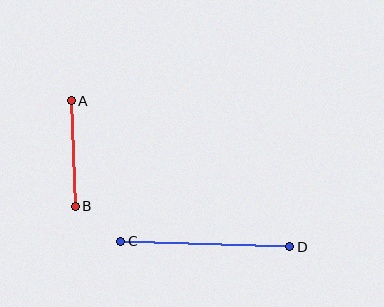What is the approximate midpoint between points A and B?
The midpoint is at approximately (73, 154) pixels.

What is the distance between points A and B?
The distance is approximately 106 pixels.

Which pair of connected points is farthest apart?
Points C and D are farthest apart.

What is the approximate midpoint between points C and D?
The midpoint is at approximately (205, 244) pixels.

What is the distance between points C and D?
The distance is approximately 169 pixels.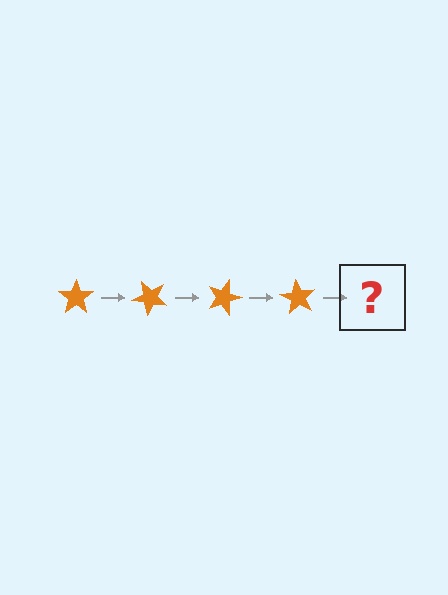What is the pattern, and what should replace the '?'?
The pattern is that the star rotates 45 degrees each step. The '?' should be an orange star rotated 180 degrees.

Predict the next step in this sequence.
The next step is an orange star rotated 180 degrees.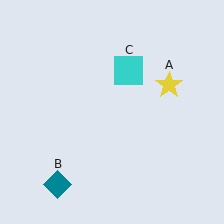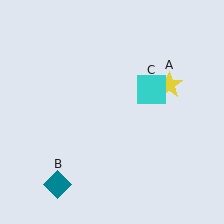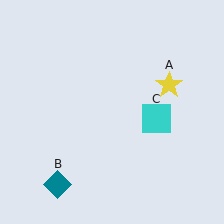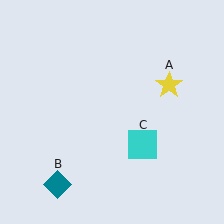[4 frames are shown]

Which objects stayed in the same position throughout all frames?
Yellow star (object A) and teal diamond (object B) remained stationary.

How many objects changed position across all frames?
1 object changed position: cyan square (object C).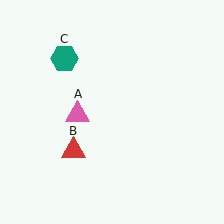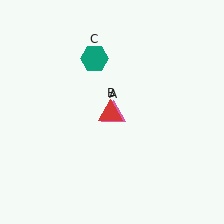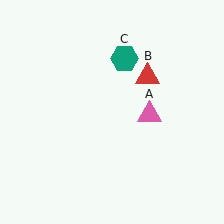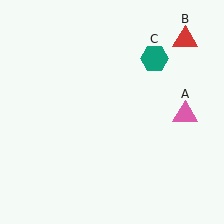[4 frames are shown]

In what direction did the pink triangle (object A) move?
The pink triangle (object A) moved right.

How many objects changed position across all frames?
3 objects changed position: pink triangle (object A), red triangle (object B), teal hexagon (object C).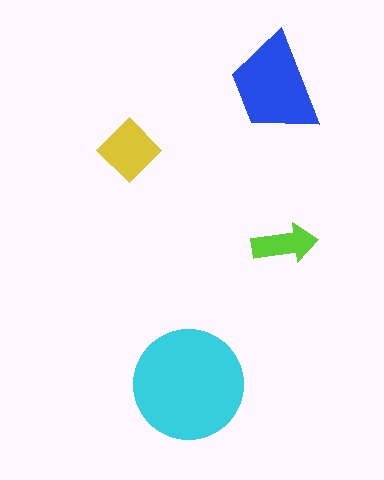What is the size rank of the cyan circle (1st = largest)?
1st.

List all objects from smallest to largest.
The lime arrow, the yellow diamond, the blue trapezoid, the cyan circle.